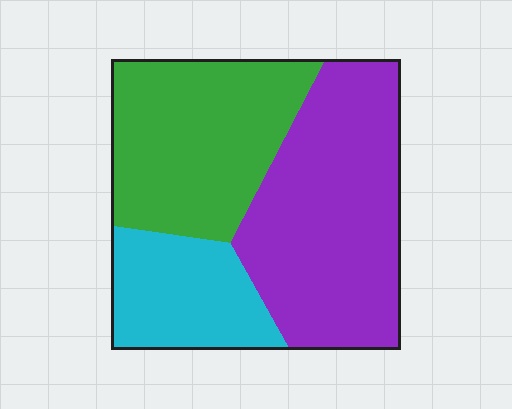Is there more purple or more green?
Purple.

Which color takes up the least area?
Cyan, at roughly 20%.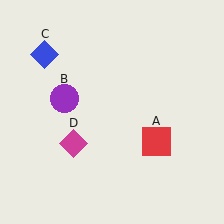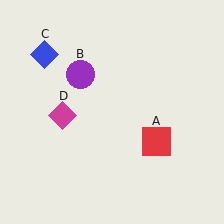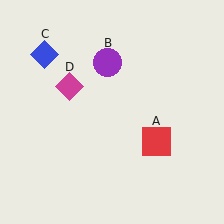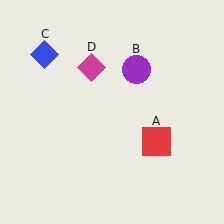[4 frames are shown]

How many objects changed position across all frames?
2 objects changed position: purple circle (object B), magenta diamond (object D).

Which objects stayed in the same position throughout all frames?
Red square (object A) and blue diamond (object C) remained stationary.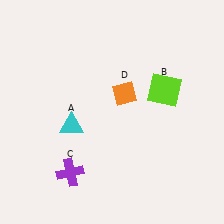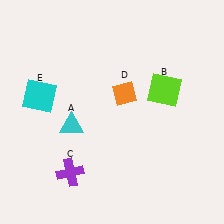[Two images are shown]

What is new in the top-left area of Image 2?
A cyan square (E) was added in the top-left area of Image 2.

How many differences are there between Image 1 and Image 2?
There is 1 difference between the two images.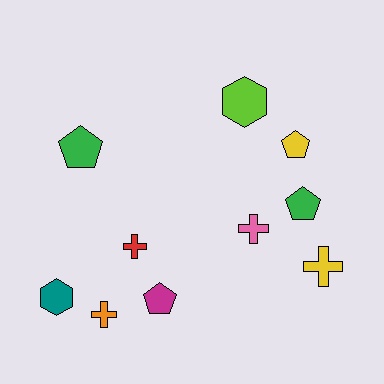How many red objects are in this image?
There is 1 red object.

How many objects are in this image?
There are 10 objects.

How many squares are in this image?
There are no squares.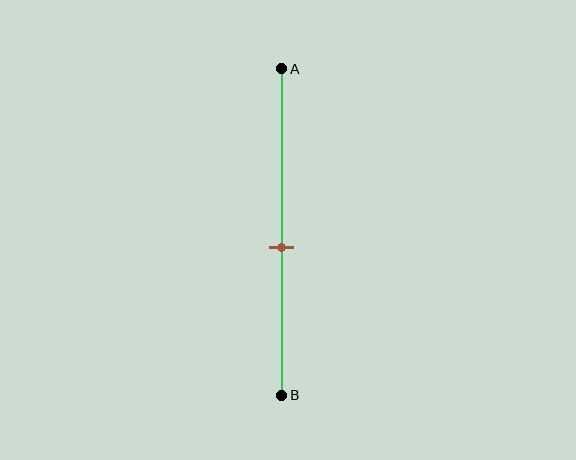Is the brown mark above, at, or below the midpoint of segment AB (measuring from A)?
The brown mark is below the midpoint of segment AB.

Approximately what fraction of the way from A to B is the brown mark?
The brown mark is approximately 55% of the way from A to B.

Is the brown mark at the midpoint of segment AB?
No, the mark is at about 55% from A, not at the 50% midpoint.